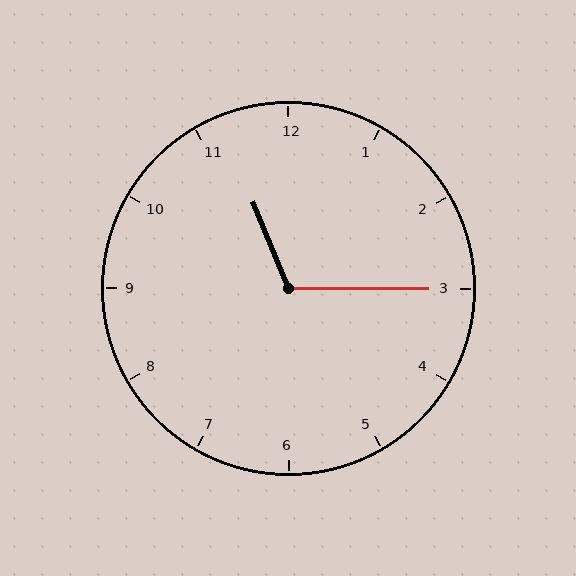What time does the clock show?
11:15.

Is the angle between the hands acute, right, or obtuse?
It is obtuse.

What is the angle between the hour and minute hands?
Approximately 112 degrees.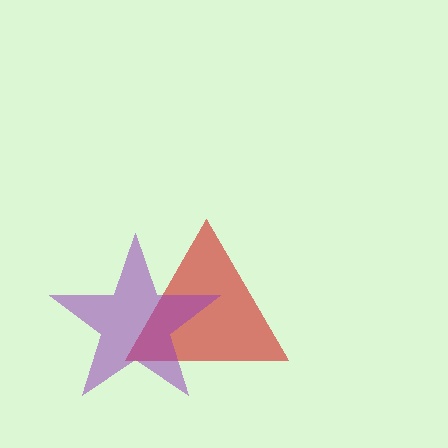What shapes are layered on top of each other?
The layered shapes are: a red triangle, a purple star.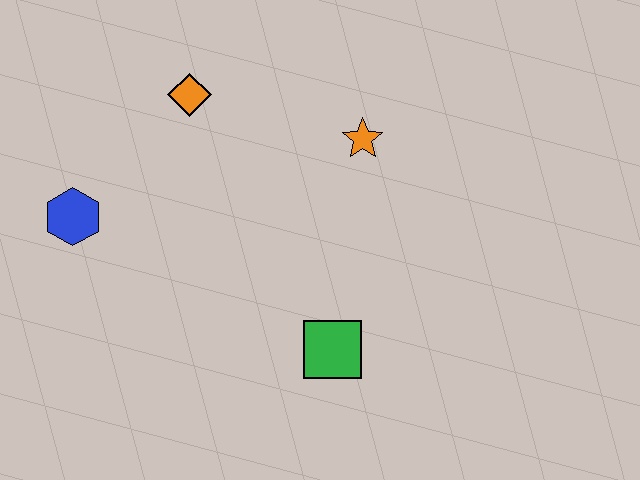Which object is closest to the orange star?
The orange diamond is closest to the orange star.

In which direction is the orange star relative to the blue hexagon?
The orange star is to the right of the blue hexagon.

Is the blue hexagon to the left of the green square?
Yes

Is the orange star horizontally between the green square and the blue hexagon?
No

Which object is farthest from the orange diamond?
The green square is farthest from the orange diamond.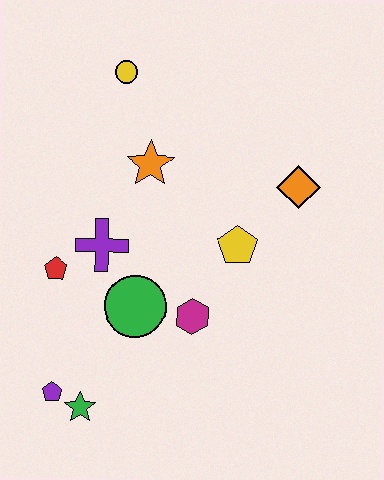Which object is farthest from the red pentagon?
The orange diamond is farthest from the red pentagon.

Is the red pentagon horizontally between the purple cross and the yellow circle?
No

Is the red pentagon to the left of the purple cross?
Yes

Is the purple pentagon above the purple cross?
No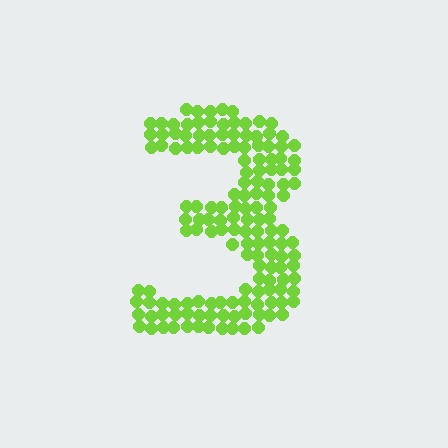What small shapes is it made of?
It is made of small circles.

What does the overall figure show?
The overall figure shows the digit 3.